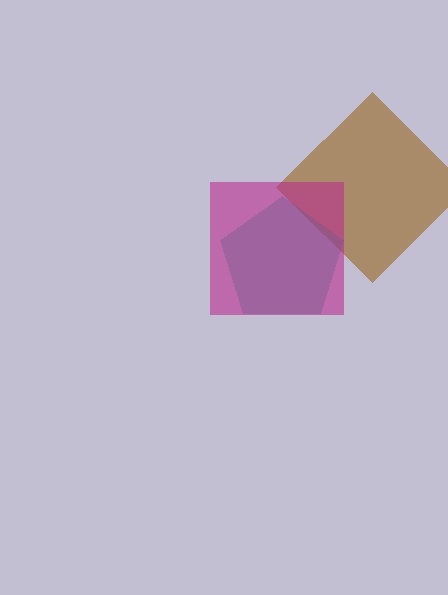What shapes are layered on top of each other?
The layered shapes are: a brown diamond, a teal pentagon, a magenta square.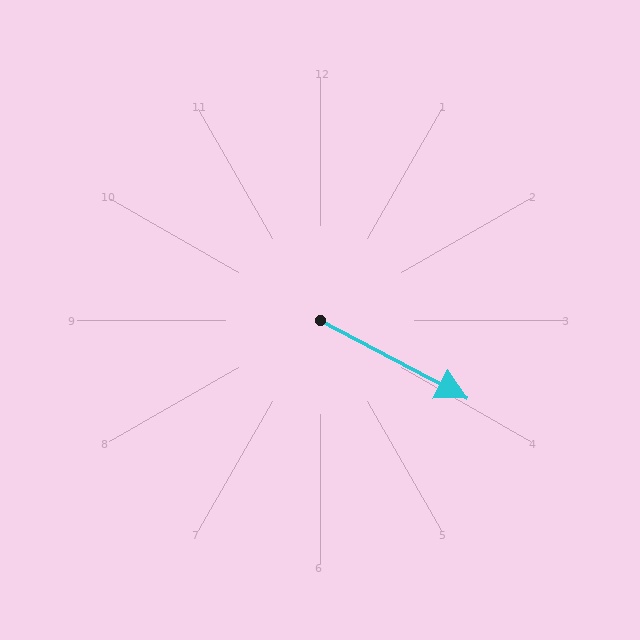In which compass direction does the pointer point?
Southeast.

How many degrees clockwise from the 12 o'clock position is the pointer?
Approximately 118 degrees.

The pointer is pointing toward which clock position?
Roughly 4 o'clock.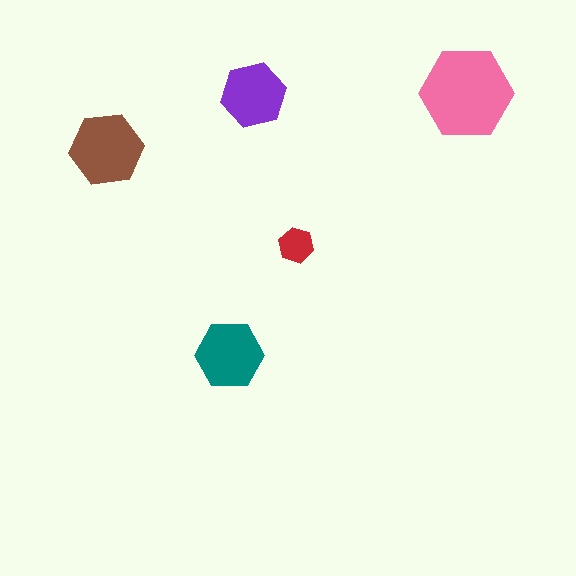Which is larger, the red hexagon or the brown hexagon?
The brown one.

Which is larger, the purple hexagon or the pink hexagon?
The pink one.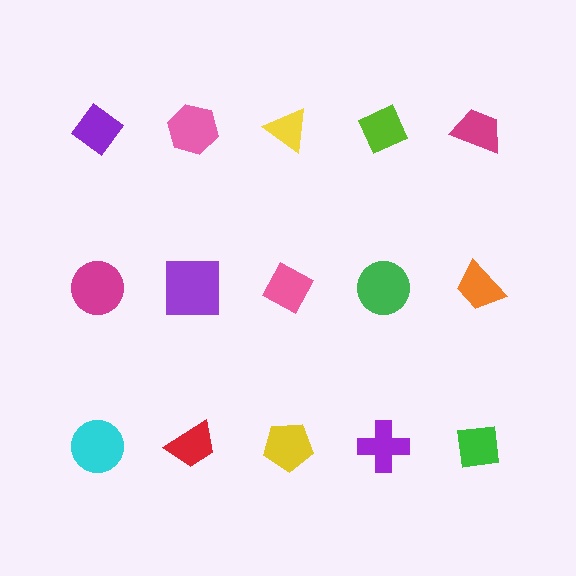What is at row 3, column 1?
A cyan circle.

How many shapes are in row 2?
5 shapes.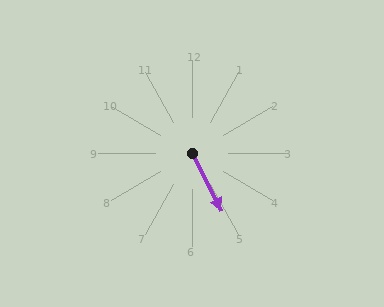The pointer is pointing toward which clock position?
Roughly 5 o'clock.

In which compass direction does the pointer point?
Southeast.